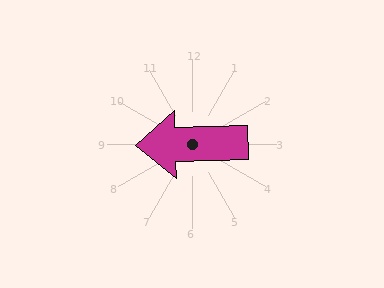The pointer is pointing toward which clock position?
Roughly 9 o'clock.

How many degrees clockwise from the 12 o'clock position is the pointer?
Approximately 268 degrees.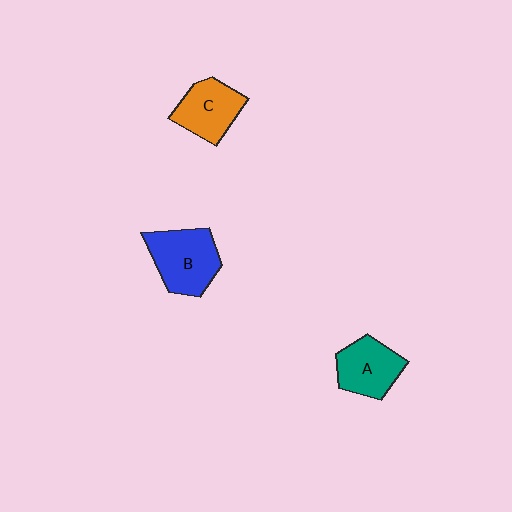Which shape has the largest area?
Shape B (blue).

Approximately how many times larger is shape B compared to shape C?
Approximately 1.2 times.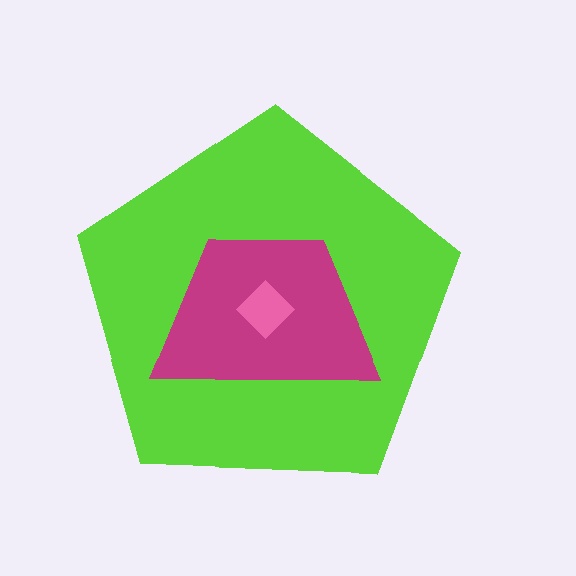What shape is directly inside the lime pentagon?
The magenta trapezoid.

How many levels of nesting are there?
3.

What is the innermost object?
The pink diamond.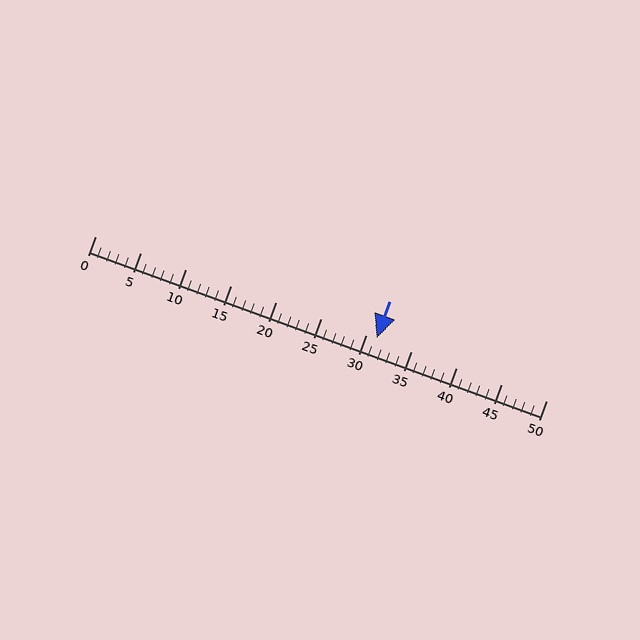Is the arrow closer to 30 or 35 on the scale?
The arrow is closer to 30.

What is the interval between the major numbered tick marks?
The major tick marks are spaced 5 units apart.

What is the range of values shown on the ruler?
The ruler shows values from 0 to 50.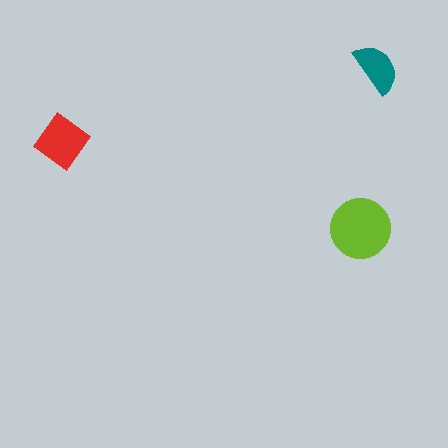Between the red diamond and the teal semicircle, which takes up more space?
The red diamond.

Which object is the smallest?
The teal semicircle.